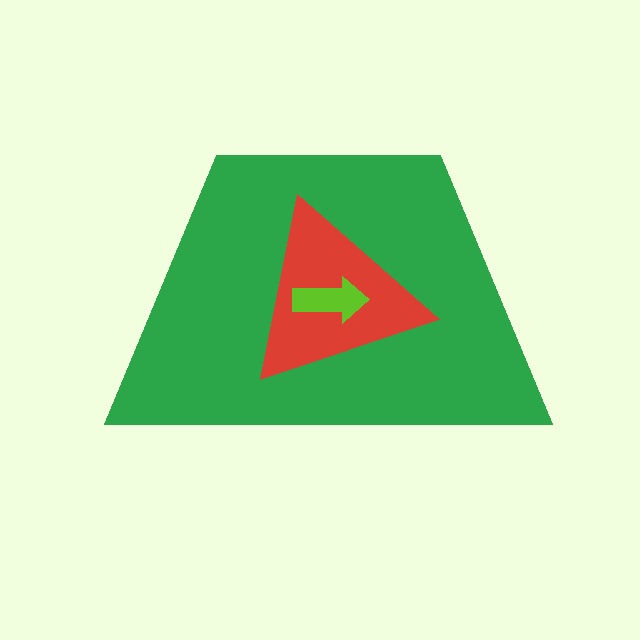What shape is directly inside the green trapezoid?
The red triangle.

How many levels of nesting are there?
3.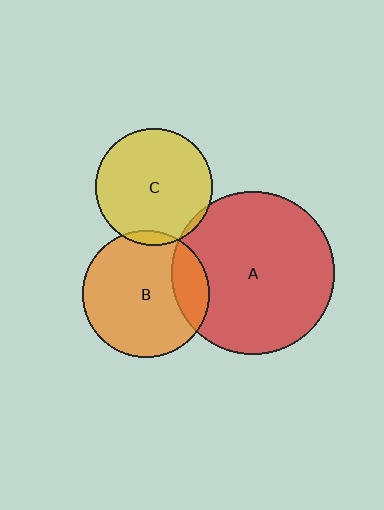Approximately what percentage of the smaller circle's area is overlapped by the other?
Approximately 20%.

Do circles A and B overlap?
Yes.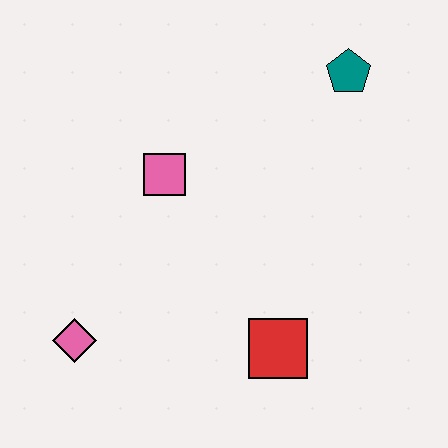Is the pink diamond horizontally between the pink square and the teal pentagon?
No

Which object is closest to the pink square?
The pink diamond is closest to the pink square.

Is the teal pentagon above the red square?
Yes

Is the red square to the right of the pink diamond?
Yes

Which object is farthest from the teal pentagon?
The pink diamond is farthest from the teal pentagon.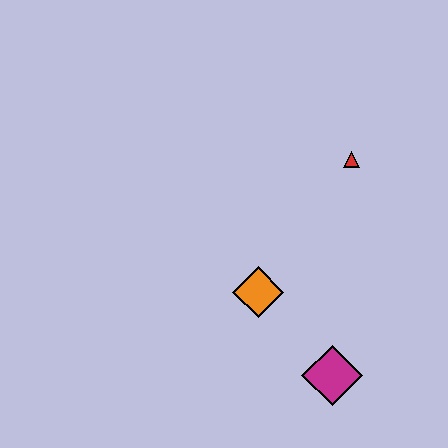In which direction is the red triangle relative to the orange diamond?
The red triangle is above the orange diamond.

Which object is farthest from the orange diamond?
The red triangle is farthest from the orange diamond.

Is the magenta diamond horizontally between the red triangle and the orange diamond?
Yes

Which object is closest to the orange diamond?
The magenta diamond is closest to the orange diamond.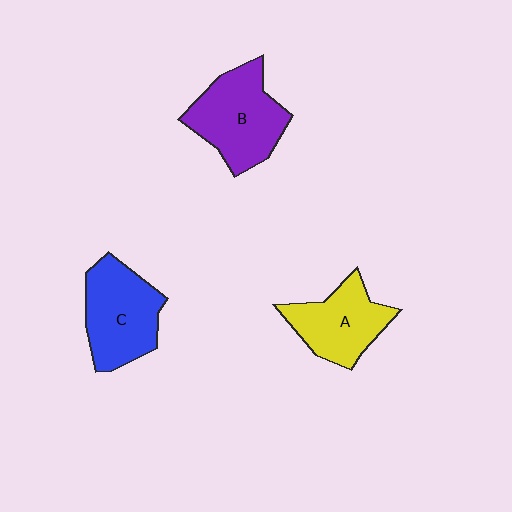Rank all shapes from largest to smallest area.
From largest to smallest: B (purple), C (blue), A (yellow).